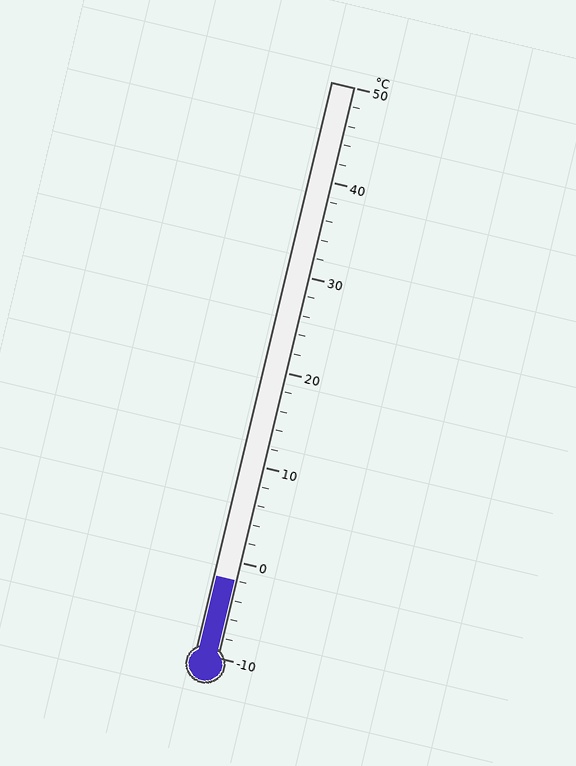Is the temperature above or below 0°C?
The temperature is below 0°C.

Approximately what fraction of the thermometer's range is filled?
The thermometer is filled to approximately 15% of its range.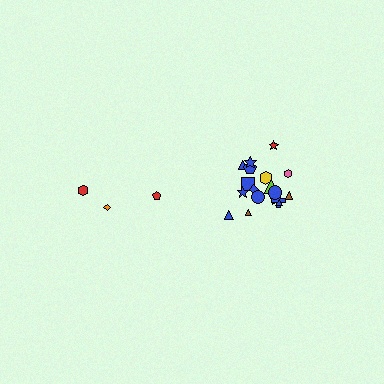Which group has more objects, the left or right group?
The right group.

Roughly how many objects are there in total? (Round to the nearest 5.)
Roughly 20 objects in total.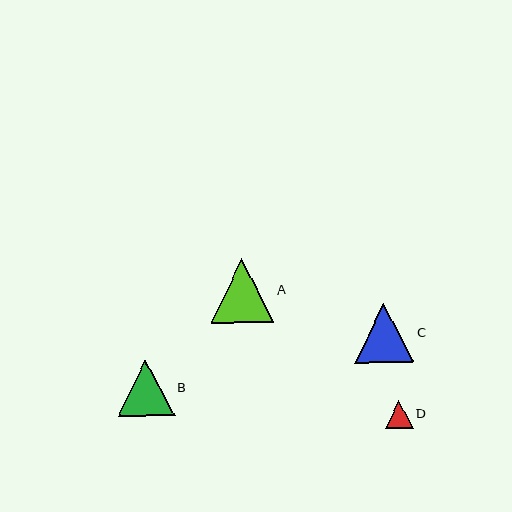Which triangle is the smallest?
Triangle D is the smallest with a size of approximately 27 pixels.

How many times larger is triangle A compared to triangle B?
Triangle A is approximately 1.1 times the size of triangle B.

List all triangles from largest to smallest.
From largest to smallest: A, C, B, D.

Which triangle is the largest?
Triangle A is the largest with a size of approximately 63 pixels.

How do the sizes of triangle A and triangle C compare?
Triangle A and triangle C are approximately the same size.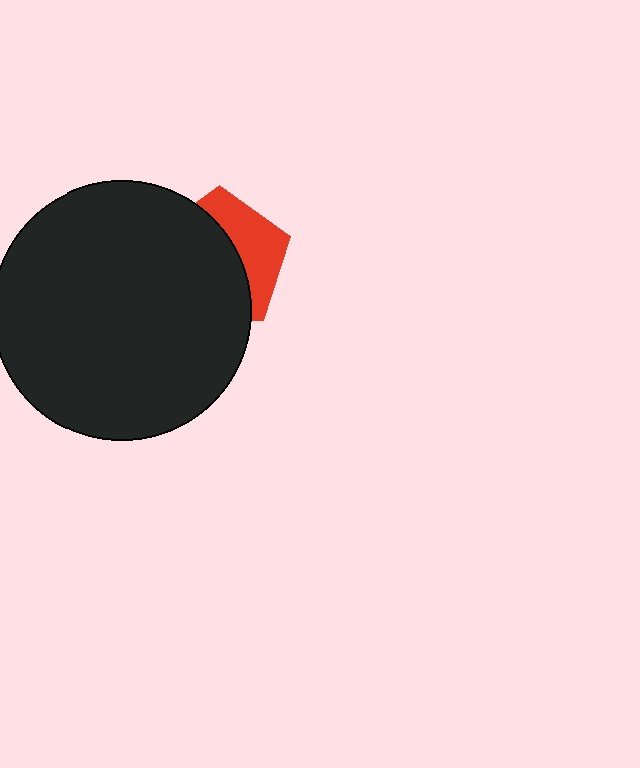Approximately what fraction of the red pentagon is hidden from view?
Roughly 63% of the red pentagon is hidden behind the black circle.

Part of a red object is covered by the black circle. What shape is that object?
It is a pentagon.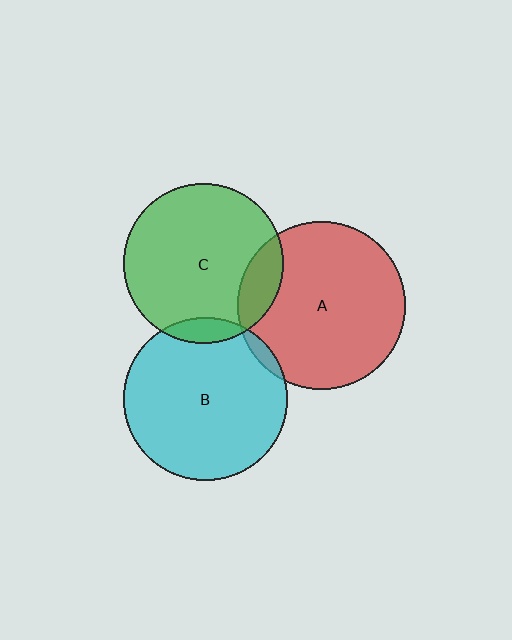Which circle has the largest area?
Circle A (red).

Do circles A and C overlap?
Yes.